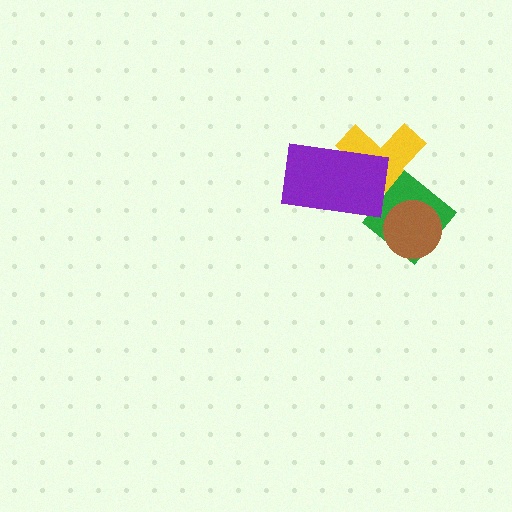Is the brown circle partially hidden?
No, no other shape covers it.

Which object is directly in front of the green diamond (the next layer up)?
The brown circle is directly in front of the green diamond.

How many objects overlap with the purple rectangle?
2 objects overlap with the purple rectangle.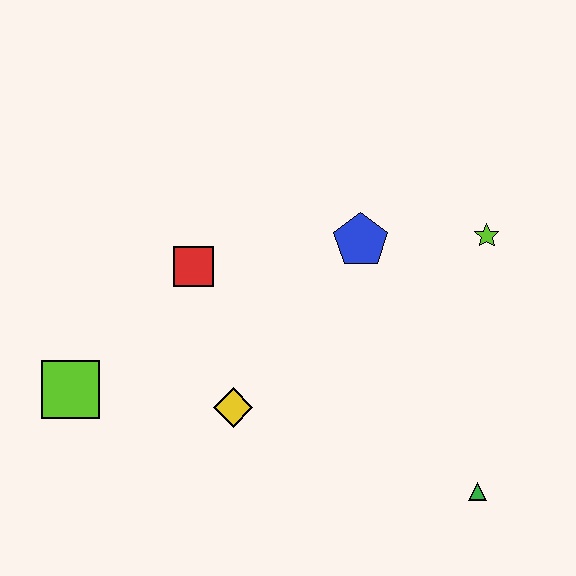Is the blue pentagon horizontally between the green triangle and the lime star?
No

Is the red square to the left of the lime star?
Yes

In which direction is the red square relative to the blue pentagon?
The red square is to the left of the blue pentagon.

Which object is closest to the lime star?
The blue pentagon is closest to the lime star.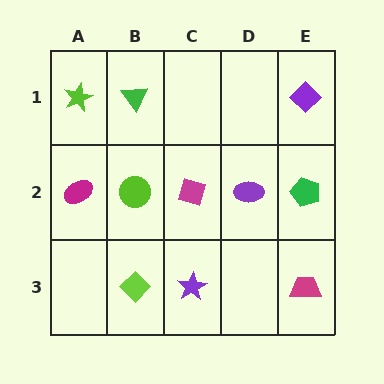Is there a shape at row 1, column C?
No, that cell is empty.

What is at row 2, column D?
A purple ellipse.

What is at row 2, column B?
A lime circle.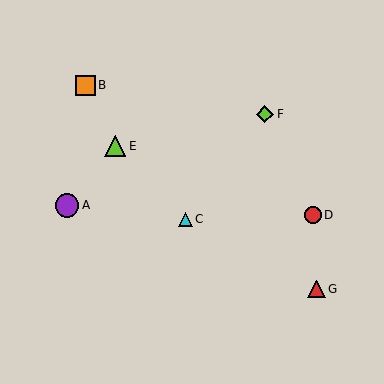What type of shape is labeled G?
Shape G is a red triangle.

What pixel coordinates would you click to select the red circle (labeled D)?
Click at (313, 215) to select the red circle D.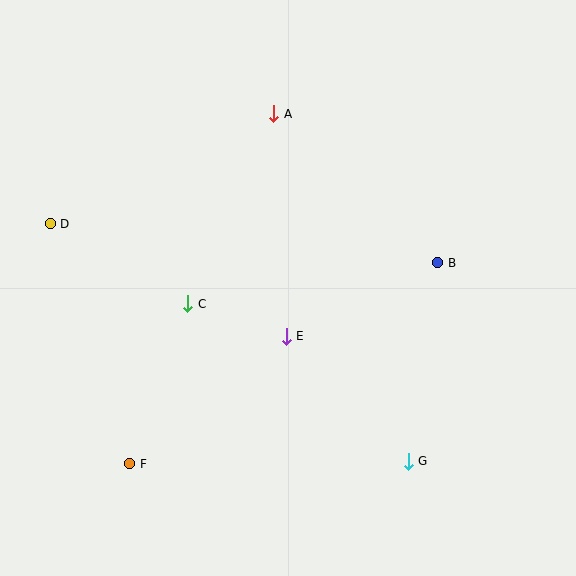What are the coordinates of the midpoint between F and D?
The midpoint between F and D is at (90, 344).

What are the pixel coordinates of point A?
Point A is at (274, 114).